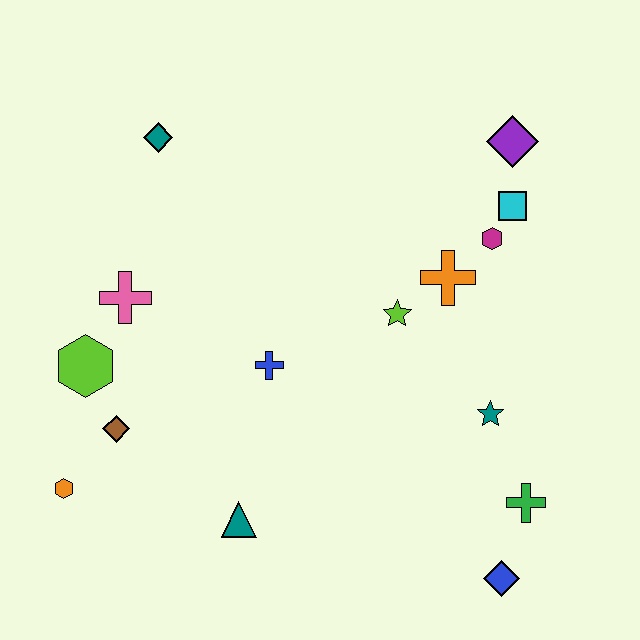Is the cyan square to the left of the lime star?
No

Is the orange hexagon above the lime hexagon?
No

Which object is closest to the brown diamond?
The lime hexagon is closest to the brown diamond.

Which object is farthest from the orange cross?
The orange hexagon is farthest from the orange cross.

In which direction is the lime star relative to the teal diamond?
The lime star is to the right of the teal diamond.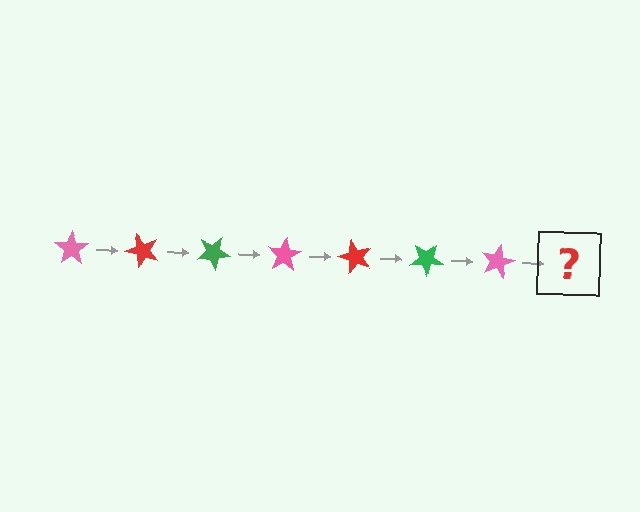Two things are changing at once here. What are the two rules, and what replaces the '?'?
The two rules are that it rotates 50 degrees each step and the color cycles through pink, red, and green. The '?' should be a red star, rotated 350 degrees from the start.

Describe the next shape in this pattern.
It should be a red star, rotated 350 degrees from the start.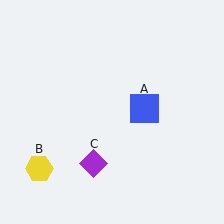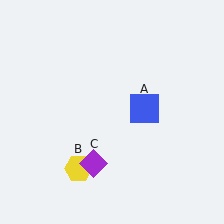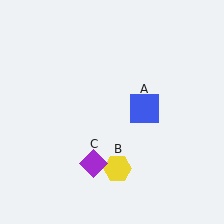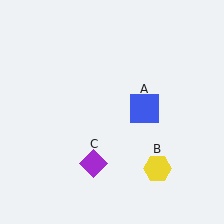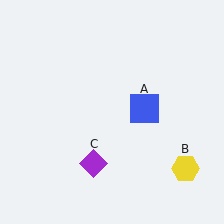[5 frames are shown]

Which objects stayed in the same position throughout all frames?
Blue square (object A) and purple diamond (object C) remained stationary.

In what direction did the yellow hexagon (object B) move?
The yellow hexagon (object B) moved right.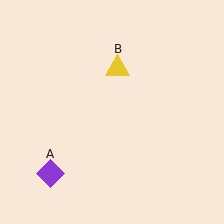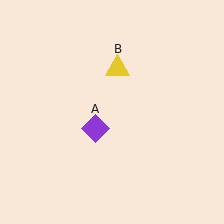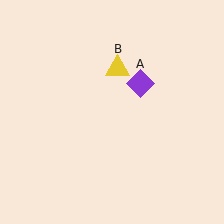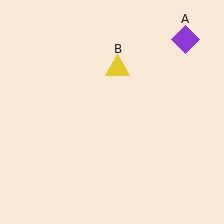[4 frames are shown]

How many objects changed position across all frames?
1 object changed position: purple diamond (object A).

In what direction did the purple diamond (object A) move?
The purple diamond (object A) moved up and to the right.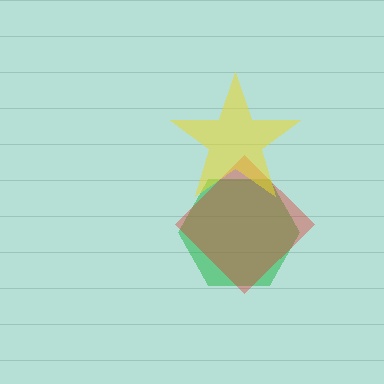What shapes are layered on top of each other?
The layered shapes are: a green hexagon, a red diamond, a yellow star.